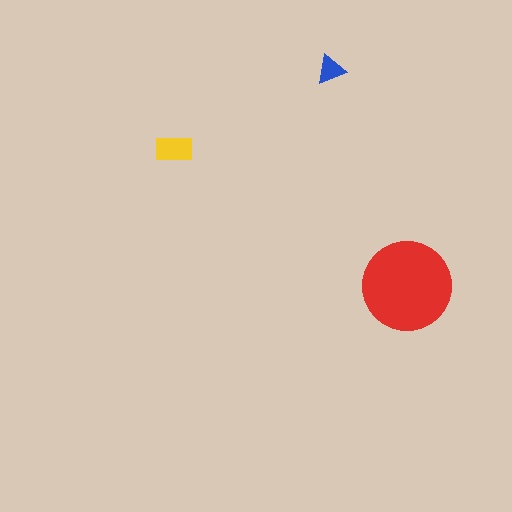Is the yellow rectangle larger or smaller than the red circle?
Smaller.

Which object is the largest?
The red circle.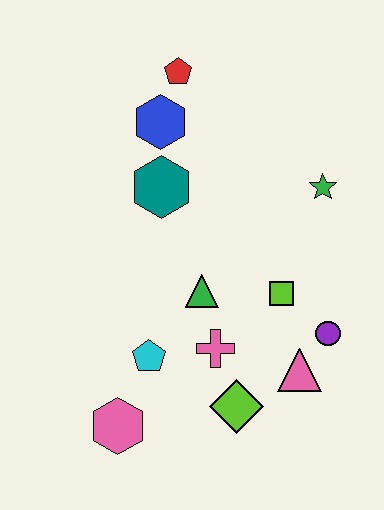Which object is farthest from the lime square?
The red pentagon is farthest from the lime square.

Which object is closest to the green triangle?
The pink cross is closest to the green triangle.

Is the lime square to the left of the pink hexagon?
No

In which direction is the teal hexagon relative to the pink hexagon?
The teal hexagon is above the pink hexagon.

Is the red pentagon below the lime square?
No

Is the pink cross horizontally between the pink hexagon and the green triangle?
No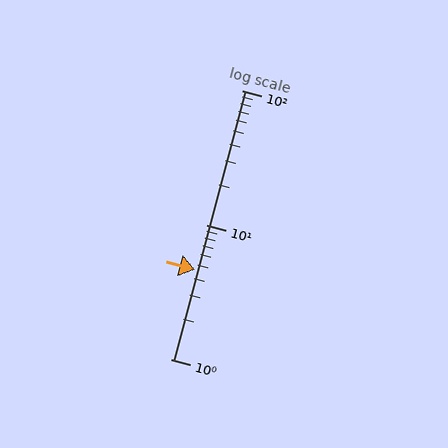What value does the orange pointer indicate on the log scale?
The pointer indicates approximately 4.6.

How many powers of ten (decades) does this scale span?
The scale spans 2 decades, from 1 to 100.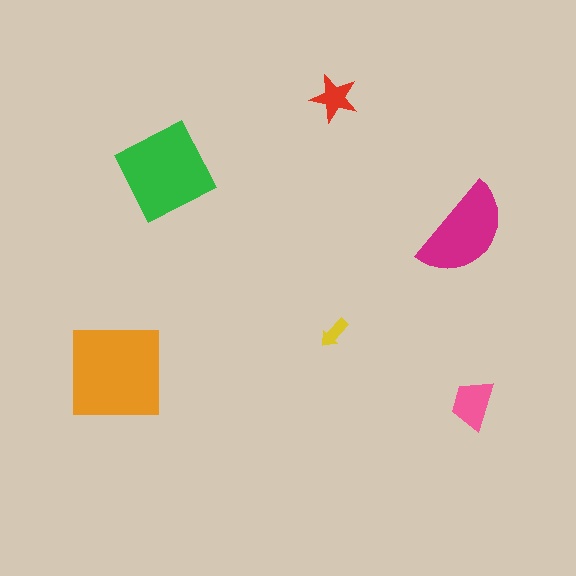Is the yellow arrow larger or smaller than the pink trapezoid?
Smaller.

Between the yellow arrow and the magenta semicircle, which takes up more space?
The magenta semicircle.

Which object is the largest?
The orange square.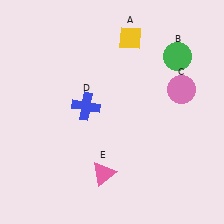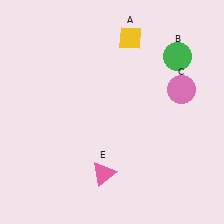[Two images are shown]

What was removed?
The blue cross (D) was removed in Image 2.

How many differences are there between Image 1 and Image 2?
There is 1 difference between the two images.